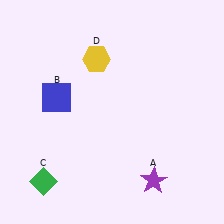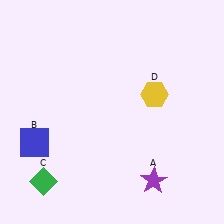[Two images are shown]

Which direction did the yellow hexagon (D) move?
The yellow hexagon (D) moved right.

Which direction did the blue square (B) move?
The blue square (B) moved down.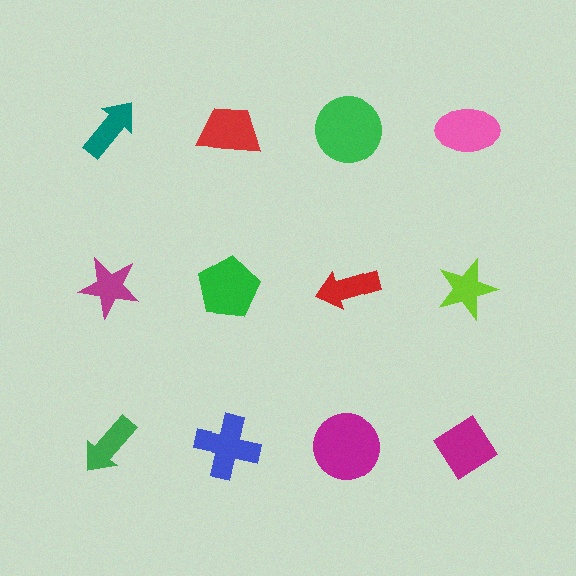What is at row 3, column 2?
A blue cross.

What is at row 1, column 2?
A red trapezoid.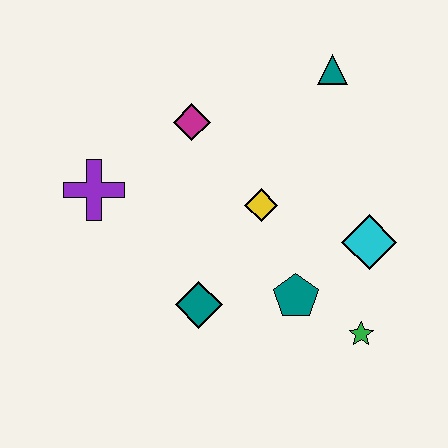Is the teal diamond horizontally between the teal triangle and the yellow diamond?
No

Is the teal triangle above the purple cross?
Yes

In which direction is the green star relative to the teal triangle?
The green star is below the teal triangle.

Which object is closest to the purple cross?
The magenta diamond is closest to the purple cross.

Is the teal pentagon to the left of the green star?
Yes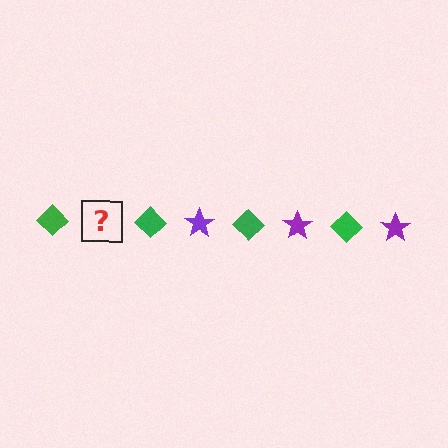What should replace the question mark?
The question mark should be replaced with a purple star.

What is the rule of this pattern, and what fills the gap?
The rule is that the pattern alternates between green diamond and purple star. The gap should be filled with a purple star.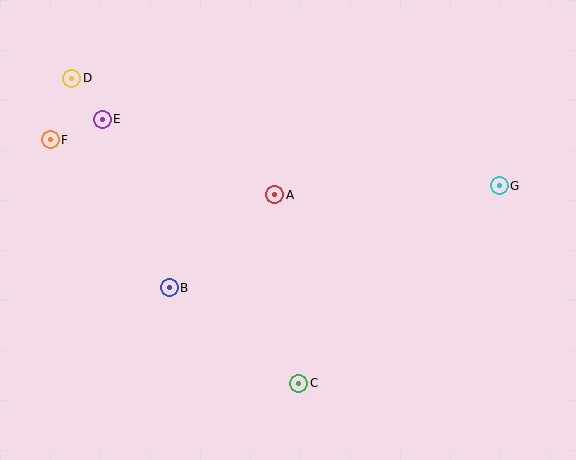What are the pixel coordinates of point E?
Point E is at (102, 119).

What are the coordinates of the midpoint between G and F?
The midpoint between G and F is at (275, 163).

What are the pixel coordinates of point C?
Point C is at (299, 383).